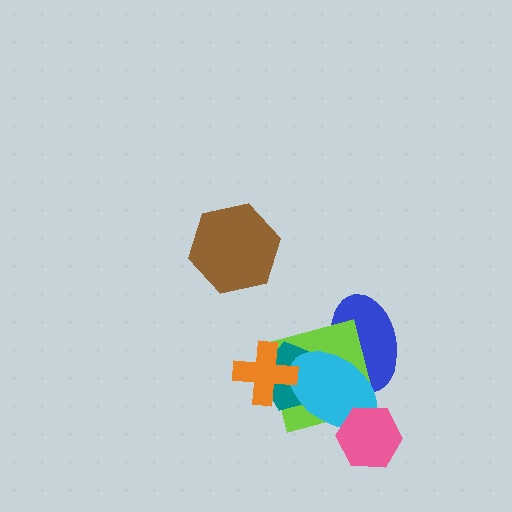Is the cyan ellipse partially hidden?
Yes, it is partially covered by another shape.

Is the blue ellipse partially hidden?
Yes, it is partially covered by another shape.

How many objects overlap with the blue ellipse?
2 objects overlap with the blue ellipse.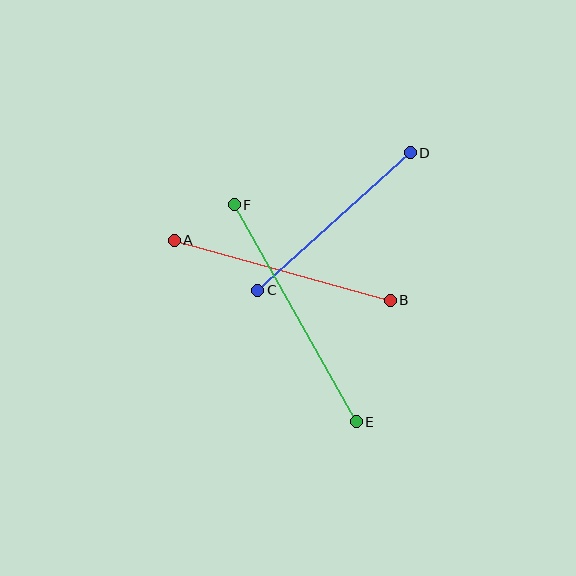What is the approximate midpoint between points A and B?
The midpoint is at approximately (282, 270) pixels.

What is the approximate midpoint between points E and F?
The midpoint is at approximately (295, 313) pixels.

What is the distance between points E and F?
The distance is approximately 249 pixels.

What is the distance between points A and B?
The distance is approximately 224 pixels.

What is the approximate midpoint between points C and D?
The midpoint is at approximately (334, 221) pixels.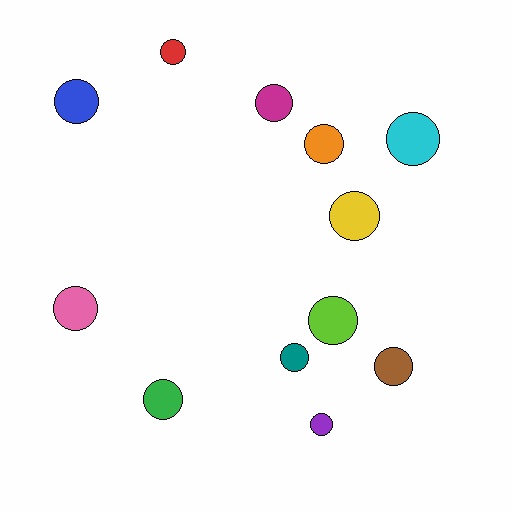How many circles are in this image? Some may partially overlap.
There are 12 circles.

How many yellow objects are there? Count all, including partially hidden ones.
There is 1 yellow object.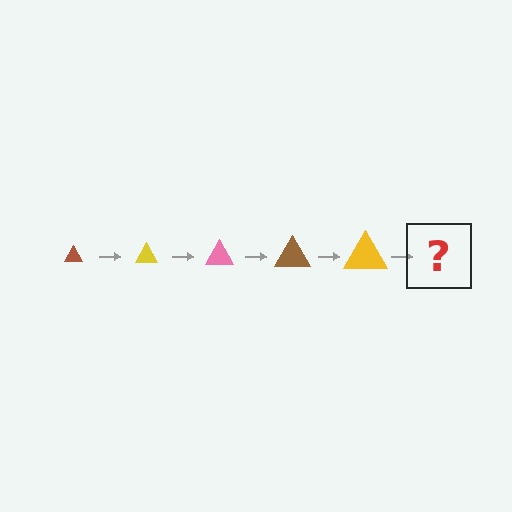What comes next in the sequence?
The next element should be a pink triangle, larger than the previous one.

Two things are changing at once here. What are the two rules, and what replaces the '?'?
The two rules are that the triangle grows larger each step and the color cycles through brown, yellow, and pink. The '?' should be a pink triangle, larger than the previous one.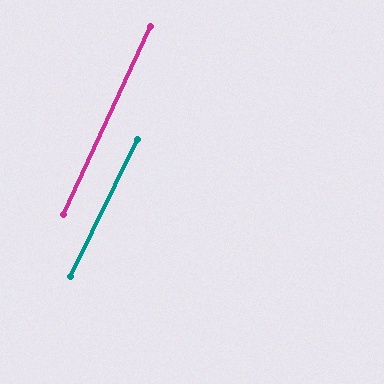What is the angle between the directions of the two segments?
Approximately 1 degree.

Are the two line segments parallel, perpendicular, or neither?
Parallel — their directions differ by only 1.5°.